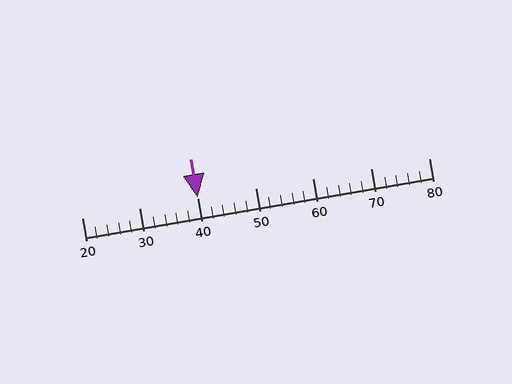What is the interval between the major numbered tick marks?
The major tick marks are spaced 10 units apart.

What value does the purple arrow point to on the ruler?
The purple arrow points to approximately 40.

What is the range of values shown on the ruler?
The ruler shows values from 20 to 80.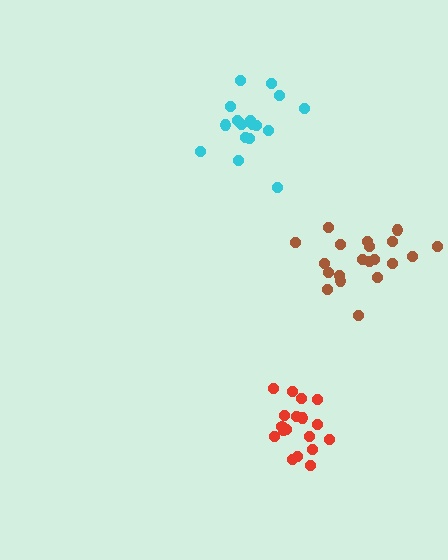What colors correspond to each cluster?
The clusters are colored: cyan, brown, red.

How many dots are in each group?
Group 1: 17 dots, Group 2: 20 dots, Group 3: 18 dots (55 total).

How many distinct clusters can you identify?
There are 3 distinct clusters.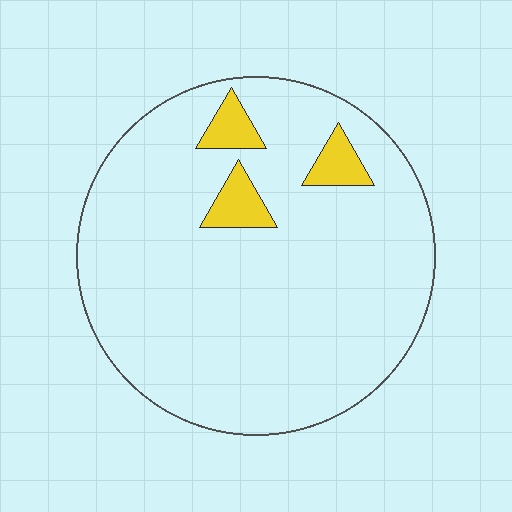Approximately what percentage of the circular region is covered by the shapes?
Approximately 5%.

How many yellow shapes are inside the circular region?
3.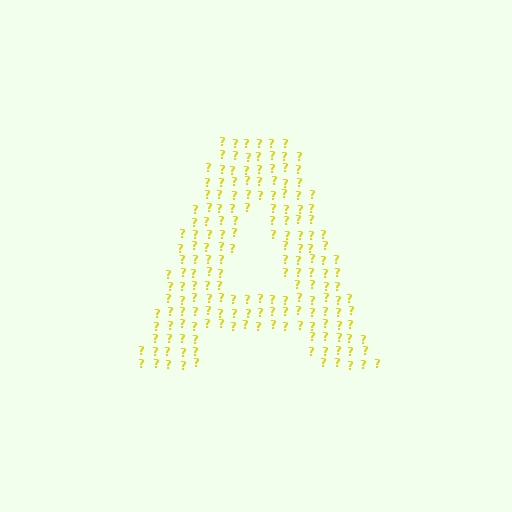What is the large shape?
The large shape is the letter A.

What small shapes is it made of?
It is made of small question marks.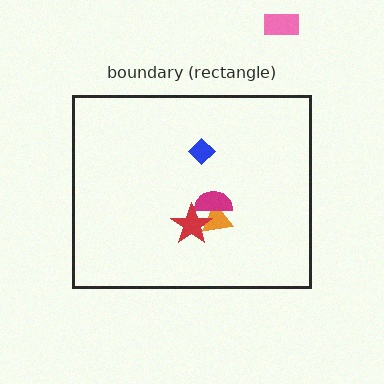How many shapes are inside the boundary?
4 inside, 1 outside.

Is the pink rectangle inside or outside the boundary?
Outside.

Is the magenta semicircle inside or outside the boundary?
Inside.